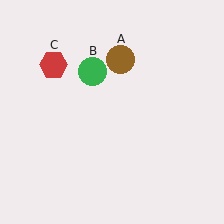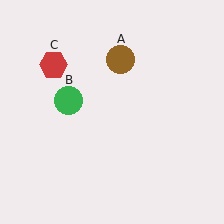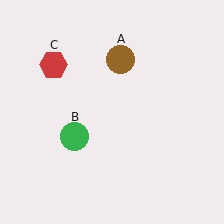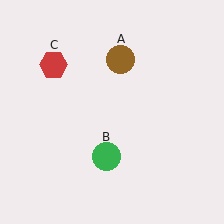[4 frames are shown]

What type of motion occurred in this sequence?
The green circle (object B) rotated counterclockwise around the center of the scene.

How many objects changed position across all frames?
1 object changed position: green circle (object B).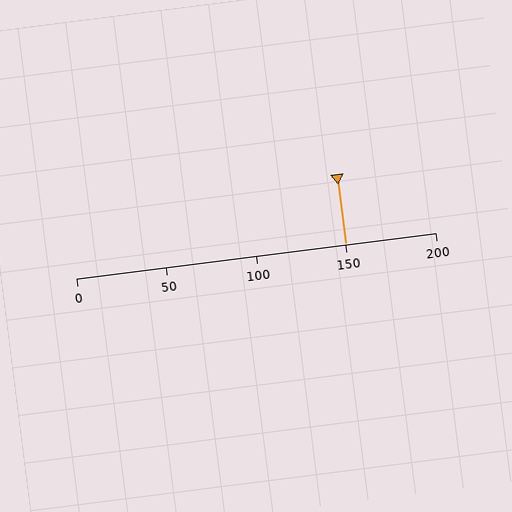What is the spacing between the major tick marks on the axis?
The major ticks are spaced 50 apart.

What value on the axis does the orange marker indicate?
The marker indicates approximately 150.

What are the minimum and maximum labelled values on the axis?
The axis runs from 0 to 200.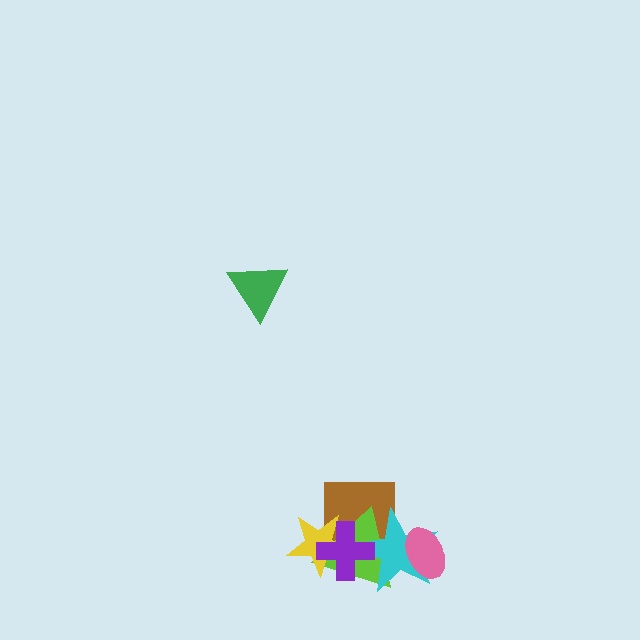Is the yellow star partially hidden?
Yes, it is partially covered by another shape.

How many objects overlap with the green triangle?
0 objects overlap with the green triangle.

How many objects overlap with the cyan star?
4 objects overlap with the cyan star.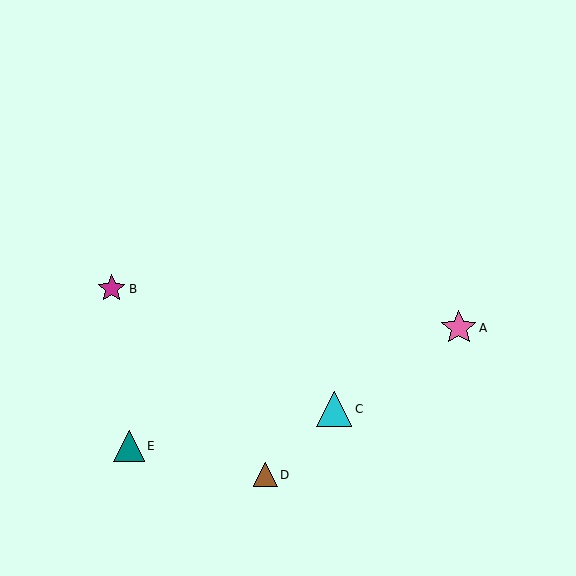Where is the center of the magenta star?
The center of the magenta star is at (112, 289).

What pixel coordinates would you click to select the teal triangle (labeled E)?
Click at (129, 446) to select the teal triangle E.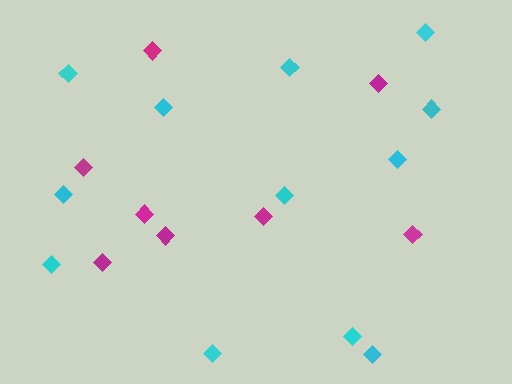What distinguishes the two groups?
There are 2 groups: one group of magenta diamonds (8) and one group of cyan diamonds (12).